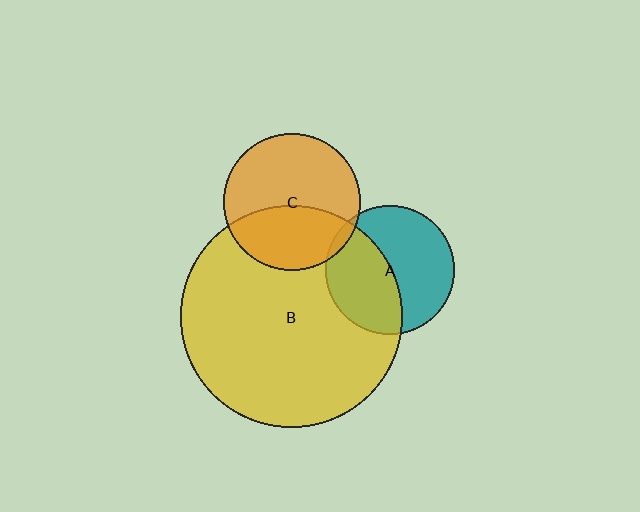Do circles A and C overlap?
Yes.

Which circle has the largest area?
Circle B (yellow).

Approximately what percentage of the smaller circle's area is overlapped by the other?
Approximately 5%.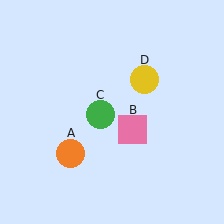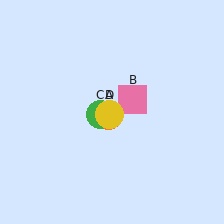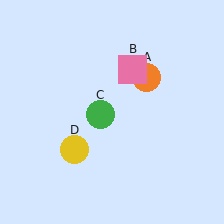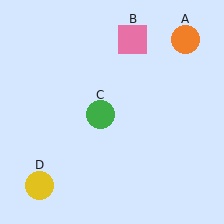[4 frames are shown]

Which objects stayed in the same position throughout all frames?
Green circle (object C) remained stationary.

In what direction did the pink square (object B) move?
The pink square (object B) moved up.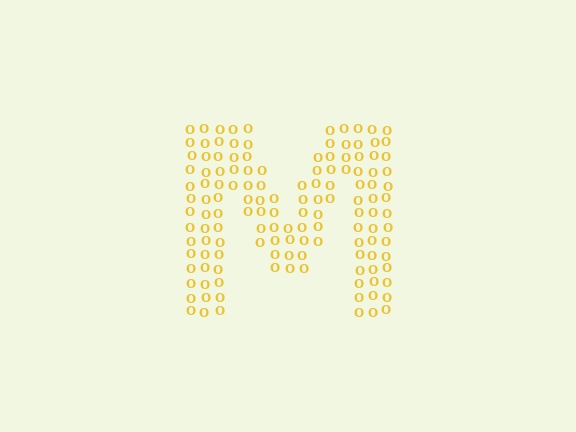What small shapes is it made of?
It is made of small letter O's.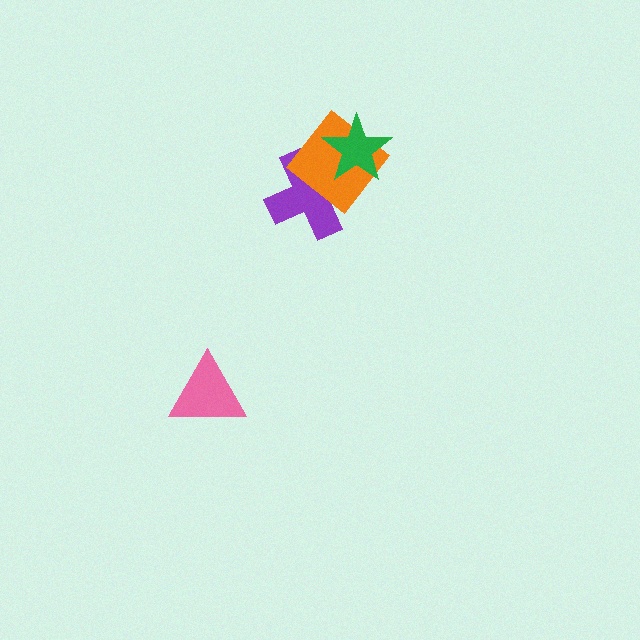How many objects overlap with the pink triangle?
0 objects overlap with the pink triangle.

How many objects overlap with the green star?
2 objects overlap with the green star.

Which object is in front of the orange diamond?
The green star is in front of the orange diamond.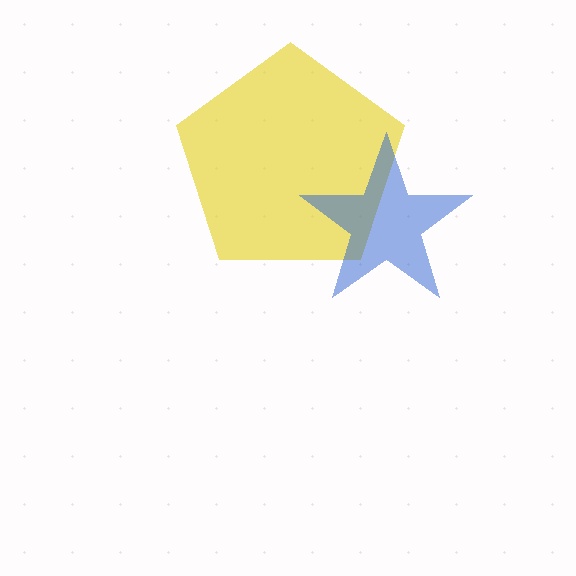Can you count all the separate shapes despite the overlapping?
Yes, there are 2 separate shapes.